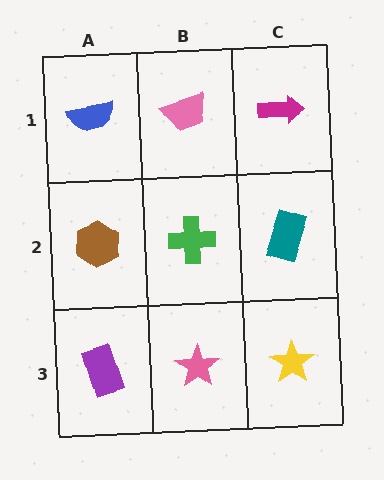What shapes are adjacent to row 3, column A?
A brown hexagon (row 2, column A), a pink star (row 3, column B).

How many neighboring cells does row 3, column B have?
3.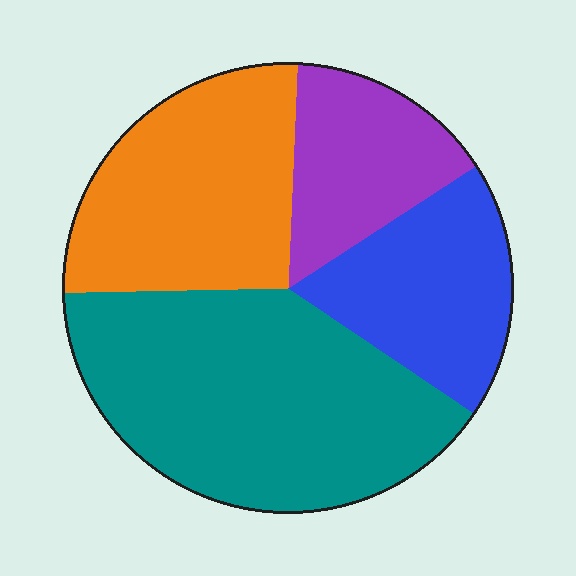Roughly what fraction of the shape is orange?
Orange covers about 25% of the shape.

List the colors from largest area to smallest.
From largest to smallest: teal, orange, blue, purple.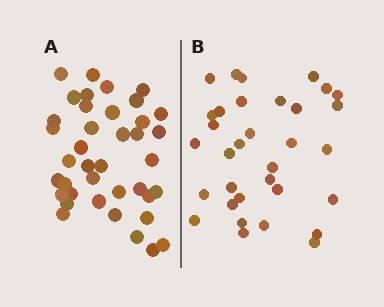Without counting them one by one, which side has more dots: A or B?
Region A (the left region) has more dots.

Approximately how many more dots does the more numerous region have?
Region A has about 6 more dots than region B.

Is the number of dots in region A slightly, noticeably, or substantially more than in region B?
Region A has only slightly more — the two regions are fairly close. The ratio is roughly 1.2 to 1.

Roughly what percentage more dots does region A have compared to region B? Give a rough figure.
About 20% more.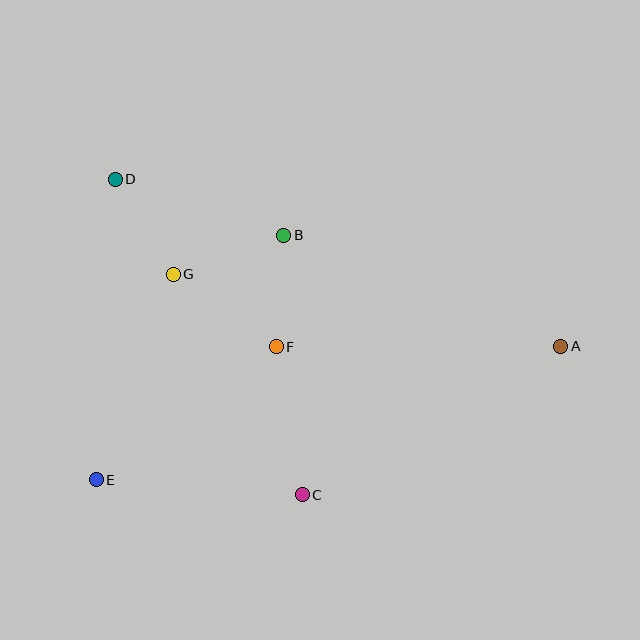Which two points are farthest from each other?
Points A and E are farthest from each other.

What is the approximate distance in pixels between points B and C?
The distance between B and C is approximately 261 pixels.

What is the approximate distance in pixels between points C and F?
The distance between C and F is approximately 150 pixels.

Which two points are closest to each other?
Points D and G are closest to each other.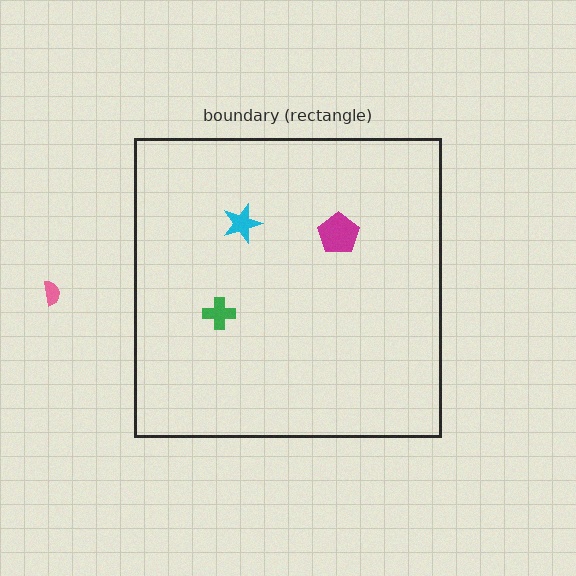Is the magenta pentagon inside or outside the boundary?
Inside.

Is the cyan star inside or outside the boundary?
Inside.